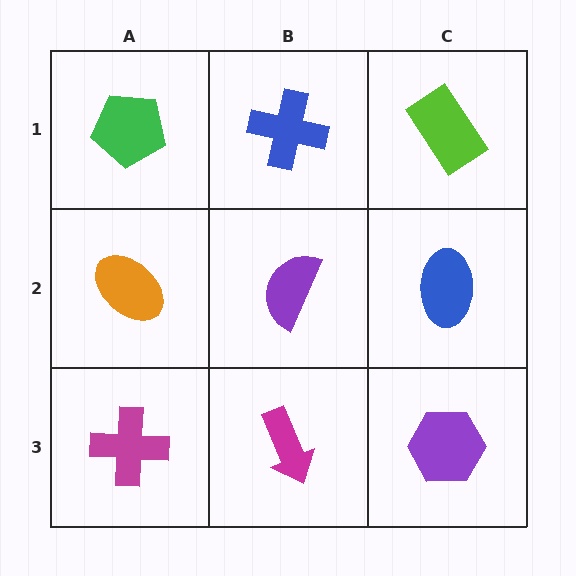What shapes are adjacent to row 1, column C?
A blue ellipse (row 2, column C), a blue cross (row 1, column B).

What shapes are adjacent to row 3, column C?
A blue ellipse (row 2, column C), a magenta arrow (row 3, column B).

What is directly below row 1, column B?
A purple semicircle.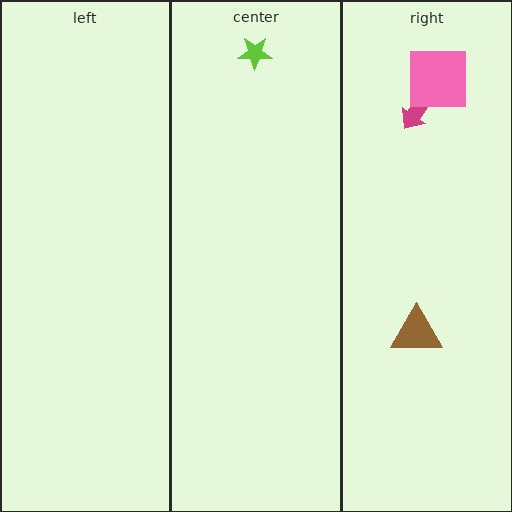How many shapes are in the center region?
1.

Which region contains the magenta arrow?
The right region.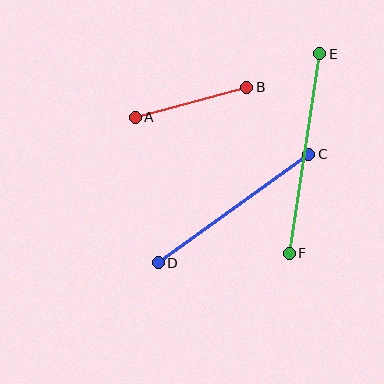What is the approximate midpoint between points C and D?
The midpoint is at approximately (234, 208) pixels.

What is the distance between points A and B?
The distance is approximately 115 pixels.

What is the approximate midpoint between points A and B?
The midpoint is at approximately (191, 102) pixels.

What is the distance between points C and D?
The distance is approximately 186 pixels.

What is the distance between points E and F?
The distance is approximately 201 pixels.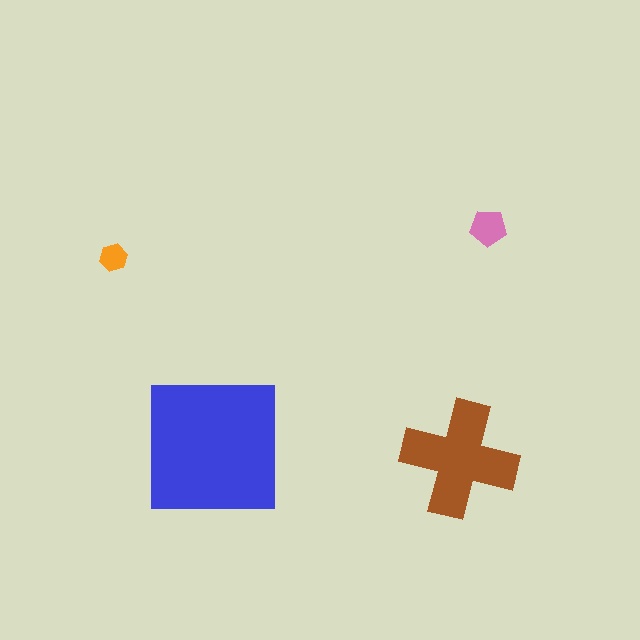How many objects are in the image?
There are 4 objects in the image.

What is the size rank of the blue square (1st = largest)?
1st.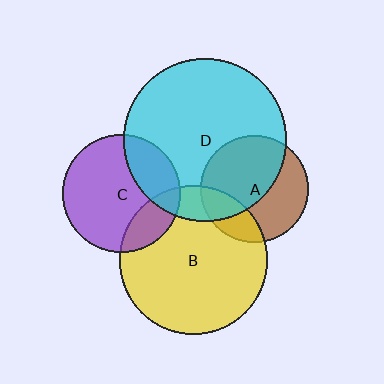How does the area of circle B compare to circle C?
Approximately 1.6 times.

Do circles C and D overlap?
Yes.